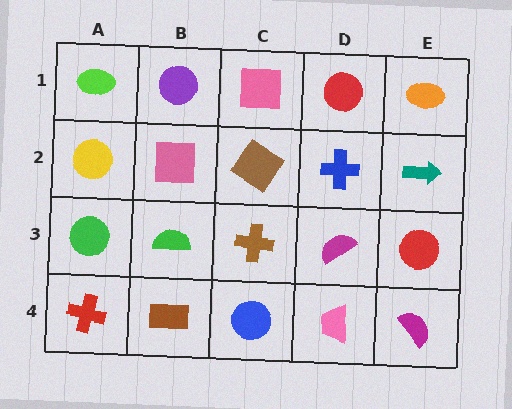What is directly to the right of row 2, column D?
A teal arrow.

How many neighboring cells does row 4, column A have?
2.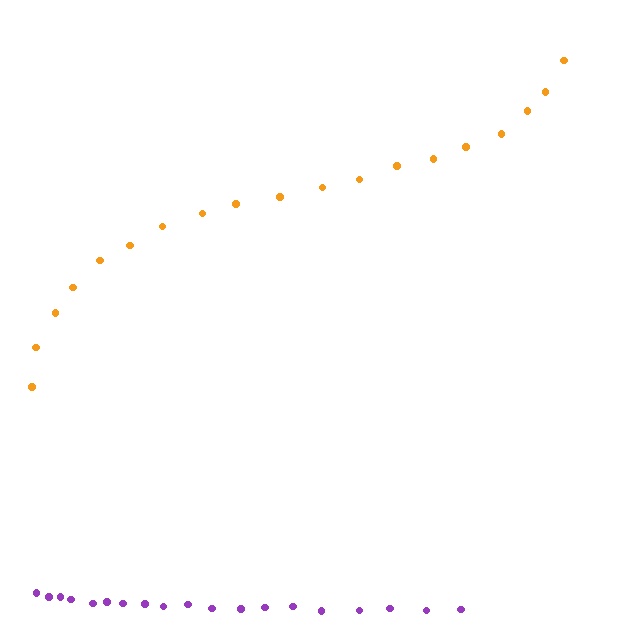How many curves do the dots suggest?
There are 2 distinct paths.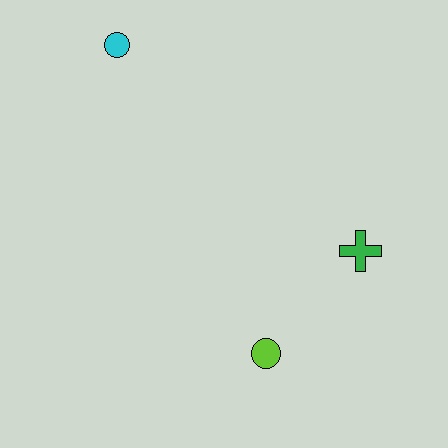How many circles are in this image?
There are 2 circles.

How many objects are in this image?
There are 3 objects.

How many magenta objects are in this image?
There are no magenta objects.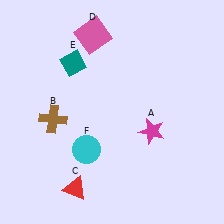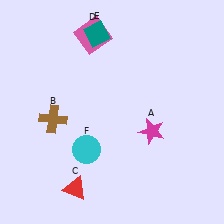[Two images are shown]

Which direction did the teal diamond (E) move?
The teal diamond (E) moved up.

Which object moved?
The teal diamond (E) moved up.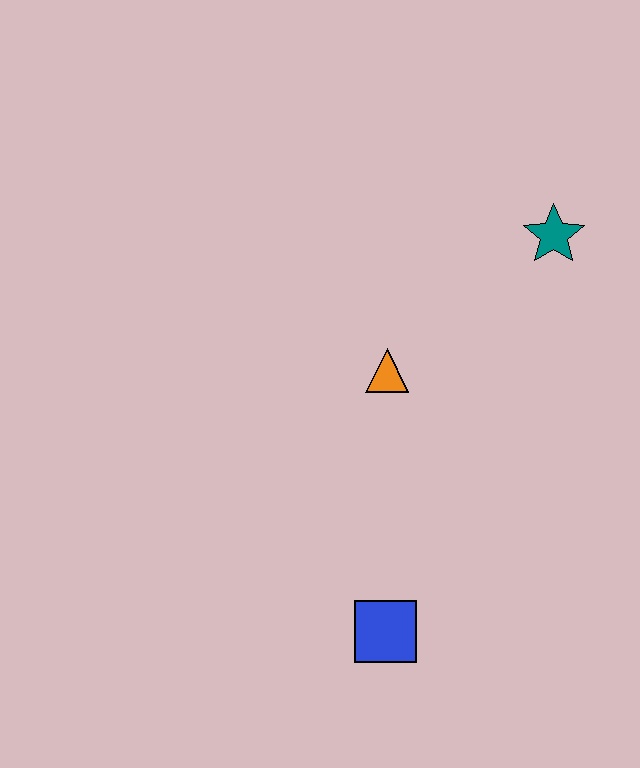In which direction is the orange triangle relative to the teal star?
The orange triangle is to the left of the teal star.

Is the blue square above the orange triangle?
No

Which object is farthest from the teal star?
The blue square is farthest from the teal star.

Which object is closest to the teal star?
The orange triangle is closest to the teal star.